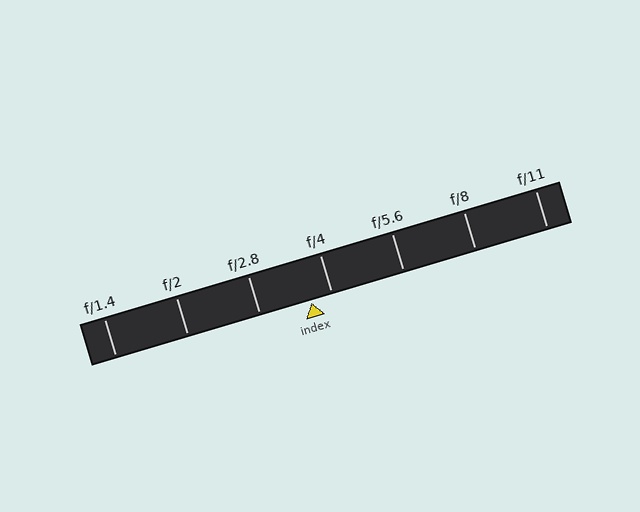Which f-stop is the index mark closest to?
The index mark is closest to f/4.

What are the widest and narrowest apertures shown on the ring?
The widest aperture shown is f/1.4 and the narrowest is f/11.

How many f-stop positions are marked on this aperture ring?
There are 7 f-stop positions marked.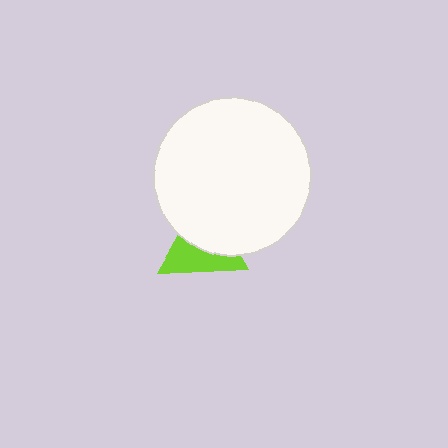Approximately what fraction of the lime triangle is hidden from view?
Roughly 51% of the lime triangle is hidden behind the white circle.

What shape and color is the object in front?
The object in front is a white circle.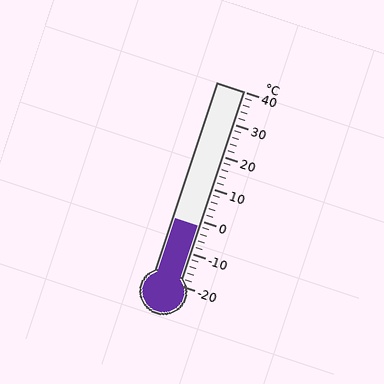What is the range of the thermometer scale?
The thermometer scale ranges from -20°C to 40°C.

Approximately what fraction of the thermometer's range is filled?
The thermometer is filled to approximately 30% of its range.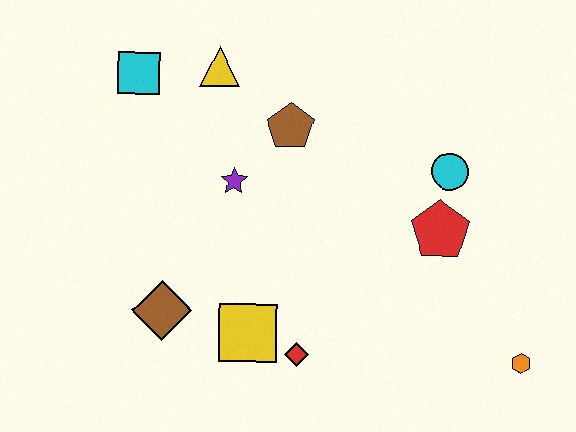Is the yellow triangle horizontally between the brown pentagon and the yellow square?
No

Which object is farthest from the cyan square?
The orange hexagon is farthest from the cyan square.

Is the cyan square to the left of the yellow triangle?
Yes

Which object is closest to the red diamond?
The yellow square is closest to the red diamond.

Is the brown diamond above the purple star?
No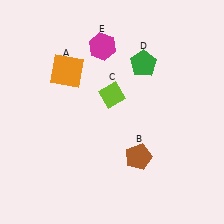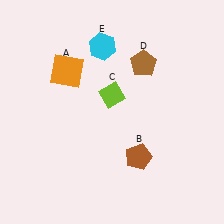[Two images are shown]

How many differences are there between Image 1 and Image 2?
There are 2 differences between the two images.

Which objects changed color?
D changed from green to brown. E changed from magenta to cyan.